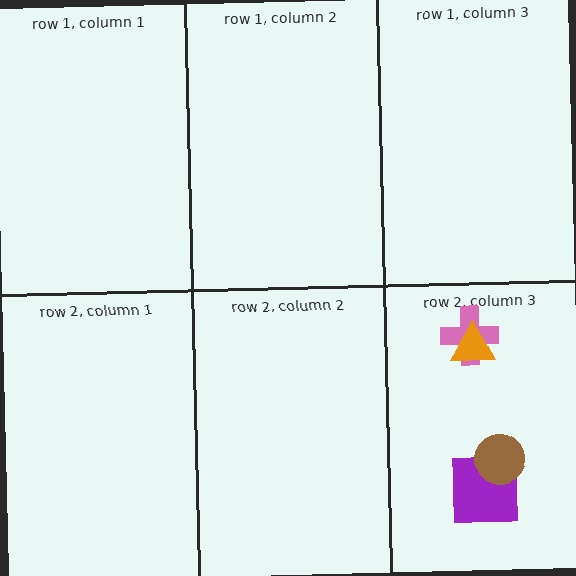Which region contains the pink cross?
The row 2, column 3 region.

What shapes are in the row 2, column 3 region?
The purple square, the pink cross, the brown circle, the orange triangle.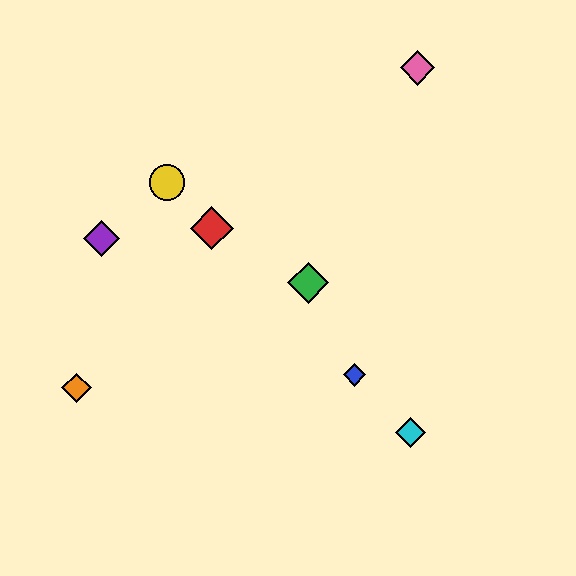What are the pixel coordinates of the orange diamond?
The orange diamond is at (77, 388).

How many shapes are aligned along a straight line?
4 shapes (the red diamond, the blue diamond, the yellow circle, the cyan diamond) are aligned along a straight line.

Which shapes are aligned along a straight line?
The red diamond, the blue diamond, the yellow circle, the cyan diamond are aligned along a straight line.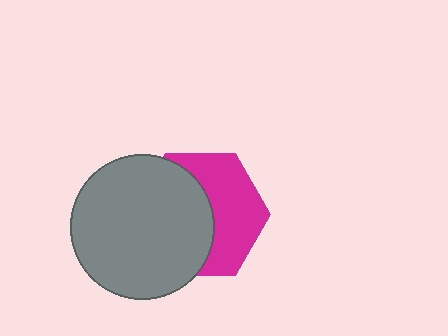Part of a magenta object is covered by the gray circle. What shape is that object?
It is a hexagon.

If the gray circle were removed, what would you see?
You would see the complete magenta hexagon.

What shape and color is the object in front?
The object in front is a gray circle.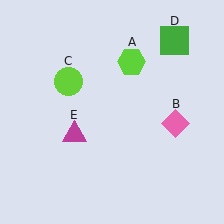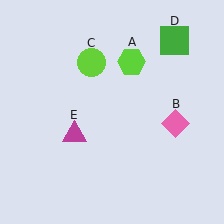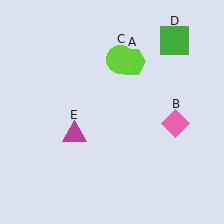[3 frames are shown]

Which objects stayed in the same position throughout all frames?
Lime hexagon (object A) and pink diamond (object B) and green square (object D) and magenta triangle (object E) remained stationary.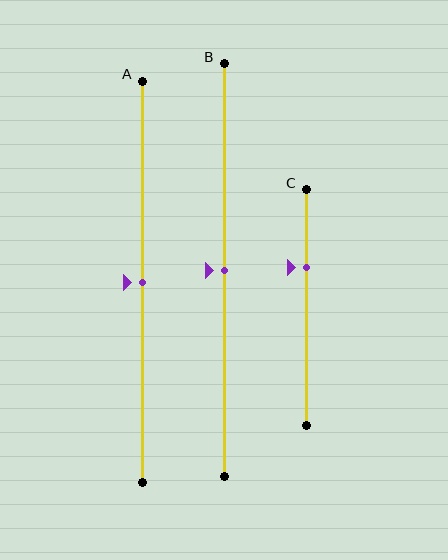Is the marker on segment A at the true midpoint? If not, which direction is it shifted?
Yes, the marker on segment A is at the true midpoint.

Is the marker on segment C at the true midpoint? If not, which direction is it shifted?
No, the marker on segment C is shifted upward by about 17% of the segment length.